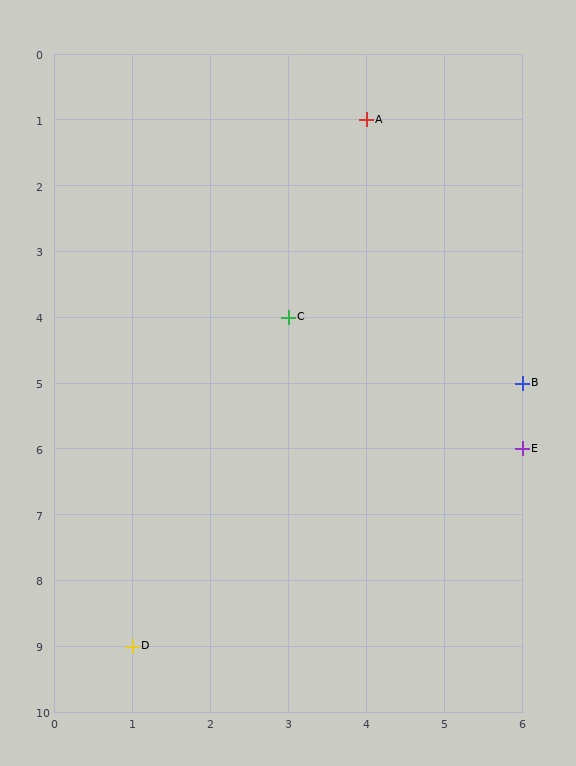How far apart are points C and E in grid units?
Points C and E are 3 columns and 2 rows apart (about 3.6 grid units diagonally).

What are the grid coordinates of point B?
Point B is at grid coordinates (6, 5).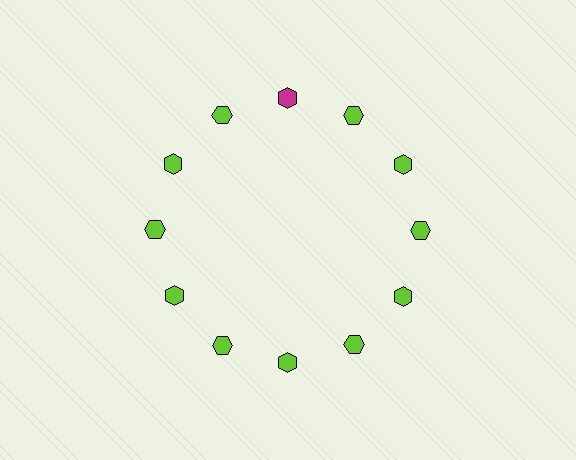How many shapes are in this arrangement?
There are 12 shapes arranged in a ring pattern.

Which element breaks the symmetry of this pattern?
The magenta hexagon at roughly the 12 o'clock position breaks the symmetry. All other shapes are lime hexagons.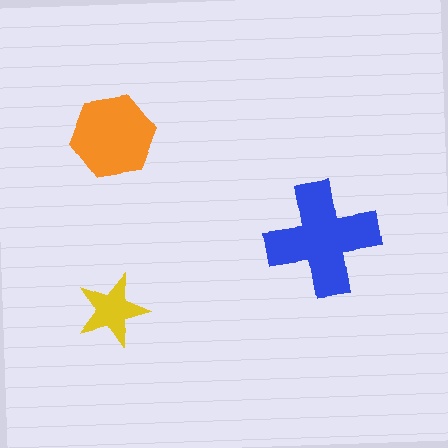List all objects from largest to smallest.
The blue cross, the orange hexagon, the yellow star.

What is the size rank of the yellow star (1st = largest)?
3rd.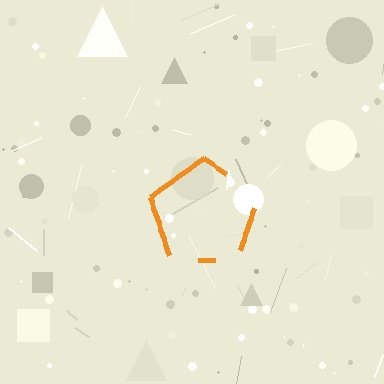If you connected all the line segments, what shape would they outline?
They would outline a pentagon.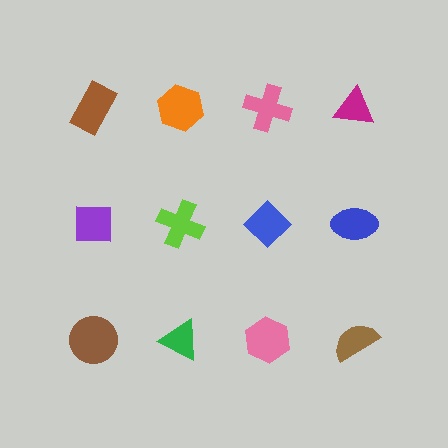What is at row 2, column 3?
A blue diamond.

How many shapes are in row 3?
4 shapes.